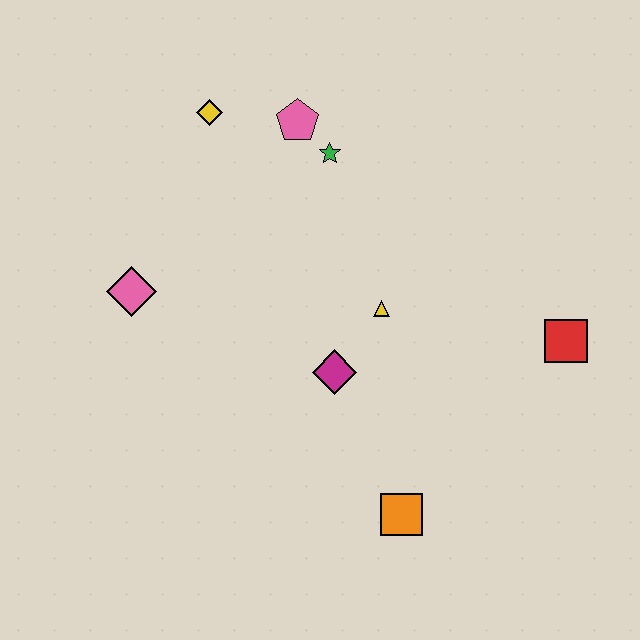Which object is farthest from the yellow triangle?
The yellow diamond is farthest from the yellow triangle.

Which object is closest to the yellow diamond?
The pink pentagon is closest to the yellow diamond.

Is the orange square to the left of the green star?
No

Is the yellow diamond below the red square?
No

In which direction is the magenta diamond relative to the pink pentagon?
The magenta diamond is below the pink pentagon.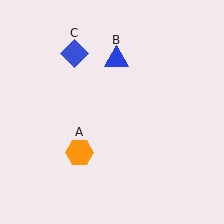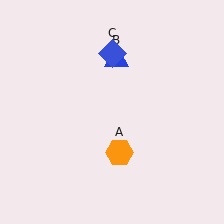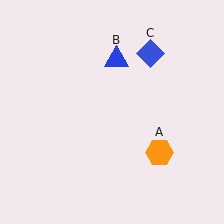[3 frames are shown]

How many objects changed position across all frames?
2 objects changed position: orange hexagon (object A), blue diamond (object C).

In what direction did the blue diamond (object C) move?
The blue diamond (object C) moved right.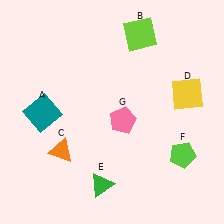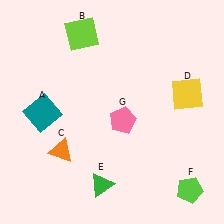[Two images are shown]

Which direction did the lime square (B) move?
The lime square (B) moved left.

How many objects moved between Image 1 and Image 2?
2 objects moved between the two images.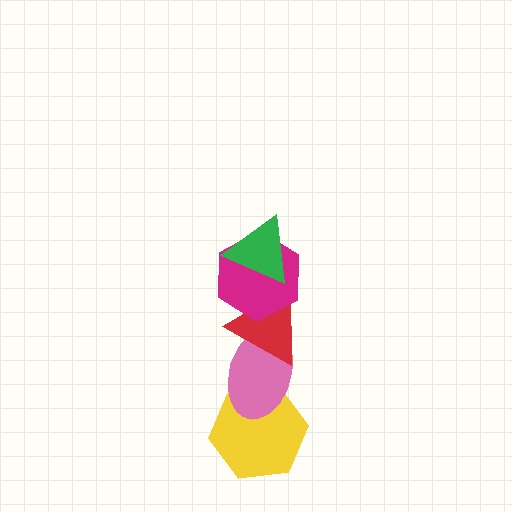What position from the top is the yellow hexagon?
The yellow hexagon is 5th from the top.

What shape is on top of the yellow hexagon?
The pink ellipse is on top of the yellow hexagon.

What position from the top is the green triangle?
The green triangle is 1st from the top.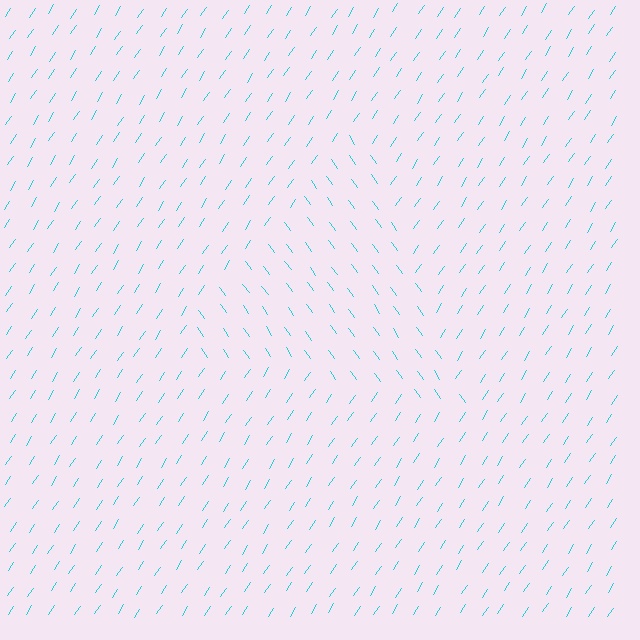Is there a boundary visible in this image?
Yes, there is a texture boundary formed by a change in line orientation.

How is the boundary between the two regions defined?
The boundary is defined purely by a change in line orientation (approximately 69 degrees difference). All lines are the same color and thickness.